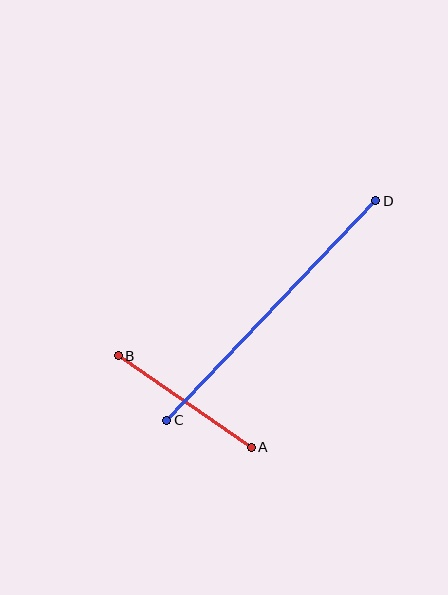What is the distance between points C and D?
The distance is approximately 303 pixels.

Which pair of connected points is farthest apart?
Points C and D are farthest apart.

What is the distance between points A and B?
The distance is approximately 161 pixels.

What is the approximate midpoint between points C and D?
The midpoint is at approximately (271, 310) pixels.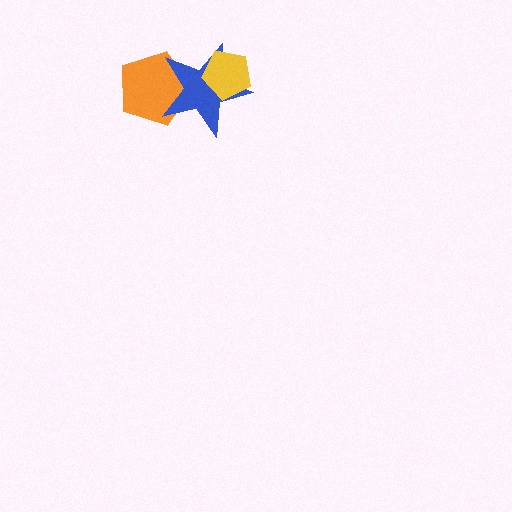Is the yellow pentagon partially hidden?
No, no other shape covers it.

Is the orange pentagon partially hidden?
Yes, it is partially covered by another shape.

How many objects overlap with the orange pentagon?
1 object overlaps with the orange pentagon.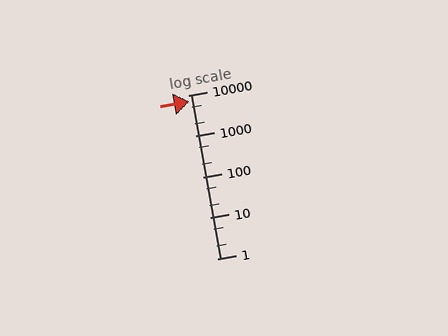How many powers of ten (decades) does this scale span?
The scale spans 4 decades, from 1 to 10000.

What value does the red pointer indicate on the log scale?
The pointer indicates approximately 6800.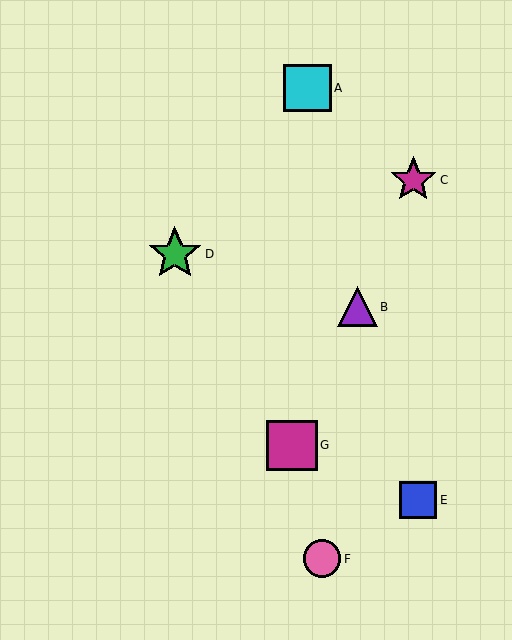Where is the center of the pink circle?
The center of the pink circle is at (322, 559).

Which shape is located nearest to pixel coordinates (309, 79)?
The cyan square (labeled A) at (307, 88) is nearest to that location.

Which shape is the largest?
The green star (labeled D) is the largest.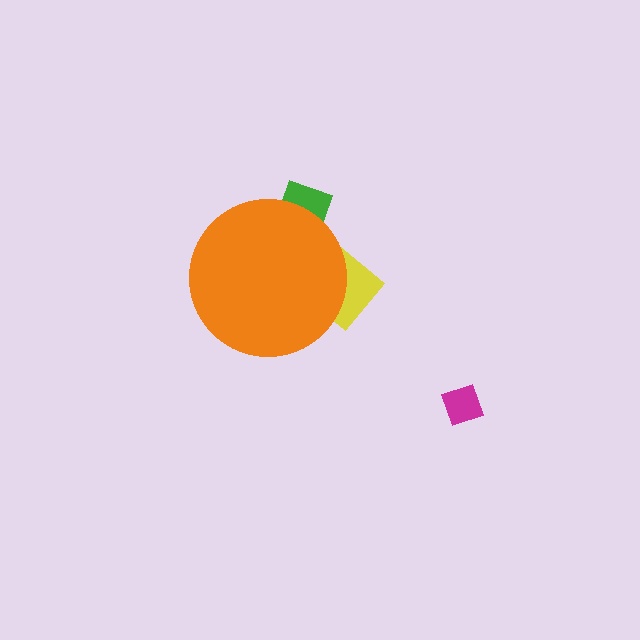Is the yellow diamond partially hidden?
Yes, the yellow diamond is partially hidden behind the orange circle.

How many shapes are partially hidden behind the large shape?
2 shapes are partially hidden.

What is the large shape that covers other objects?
An orange circle.